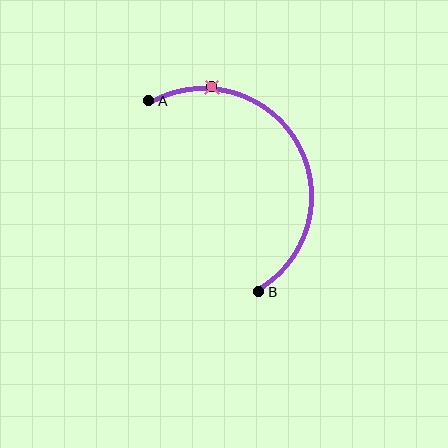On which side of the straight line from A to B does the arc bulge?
The arc bulges to the right of the straight line connecting A and B.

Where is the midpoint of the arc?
The arc midpoint is the point on the curve farthest from the straight line joining A and B. It sits to the right of that line.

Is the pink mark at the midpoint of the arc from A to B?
No. The pink mark lies on the arc but is closer to endpoint A. The arc midpoint would be at the point on the curve equidistant along the arc from both A and B.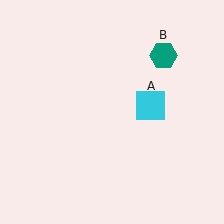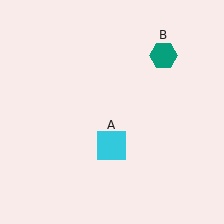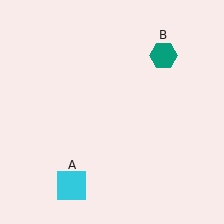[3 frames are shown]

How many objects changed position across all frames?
1 object changed position: cyan square (object A).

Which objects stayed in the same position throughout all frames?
Teal hexagon (object B) remained stationary.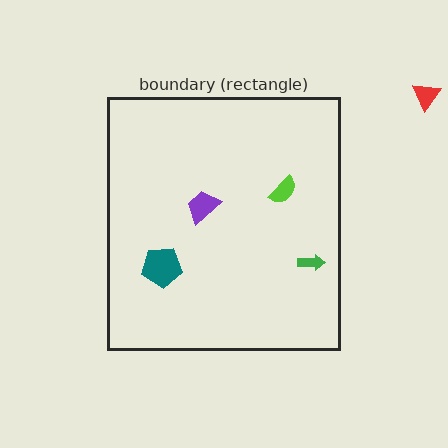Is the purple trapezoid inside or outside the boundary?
Inside.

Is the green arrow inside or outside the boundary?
Inside.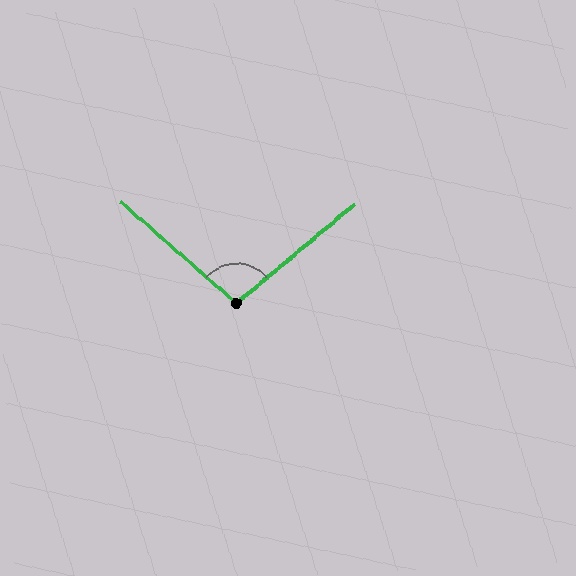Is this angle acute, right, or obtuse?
It is obtuse.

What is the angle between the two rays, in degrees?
Approximately 99 degrees.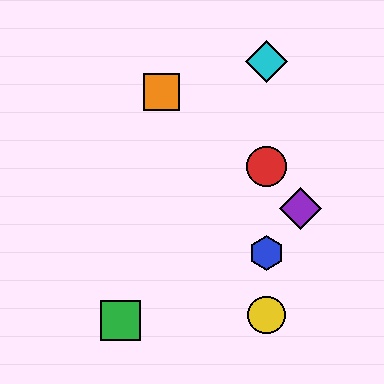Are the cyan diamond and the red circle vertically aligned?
Yes, both are at x≈267.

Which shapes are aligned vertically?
The red circle, the blue hexagon, the yellow circle, the cyan diamond are aligned vertically.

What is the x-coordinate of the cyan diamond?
The cyan diamond is at x≈267.